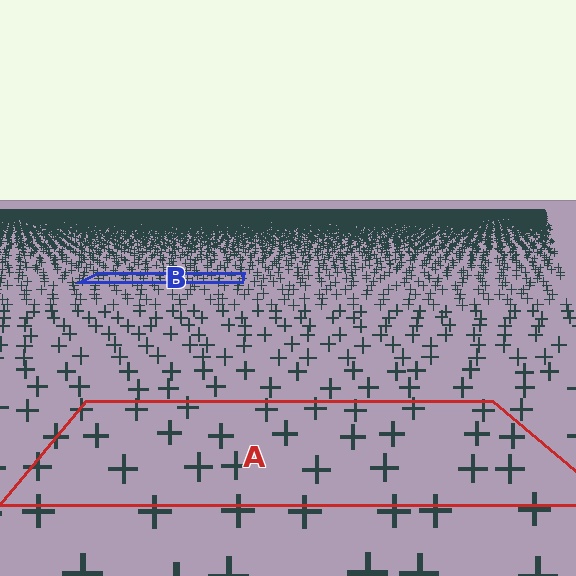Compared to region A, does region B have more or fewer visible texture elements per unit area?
Region B has more texture elements per unit area — they are packed more densely because it is farther away.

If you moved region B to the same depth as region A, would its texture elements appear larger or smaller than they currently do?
They would appear larger. At a closer depth, the same texture elements are projected at a bigger on-screen size.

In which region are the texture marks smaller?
The texture marks are smaller in region B, because it is farther away.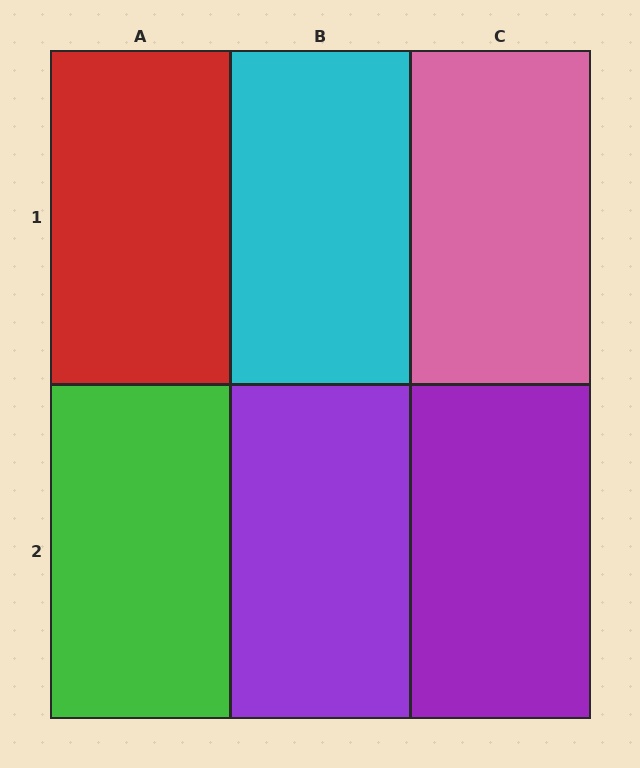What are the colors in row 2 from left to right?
Green, purple, purple.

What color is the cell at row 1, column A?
Red.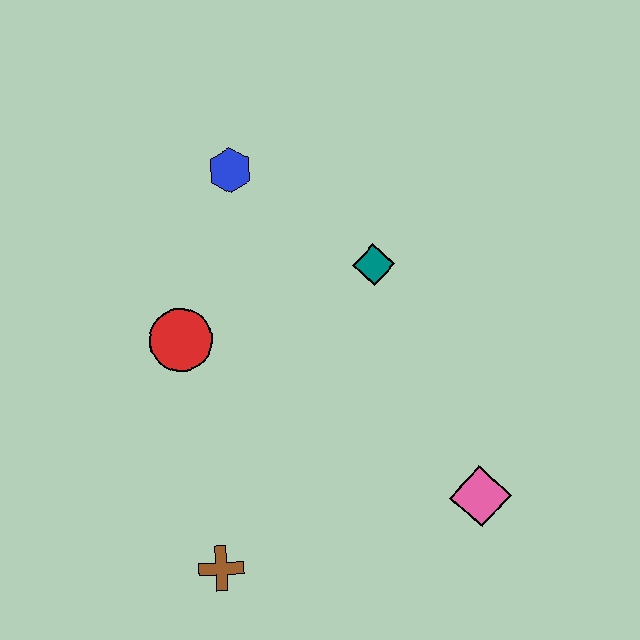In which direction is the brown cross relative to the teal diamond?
The brown cross is below the teal diamond.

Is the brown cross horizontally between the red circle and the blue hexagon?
Yes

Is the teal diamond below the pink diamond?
No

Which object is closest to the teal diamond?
The blue hexagon is closest to the teal diamond.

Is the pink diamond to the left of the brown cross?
No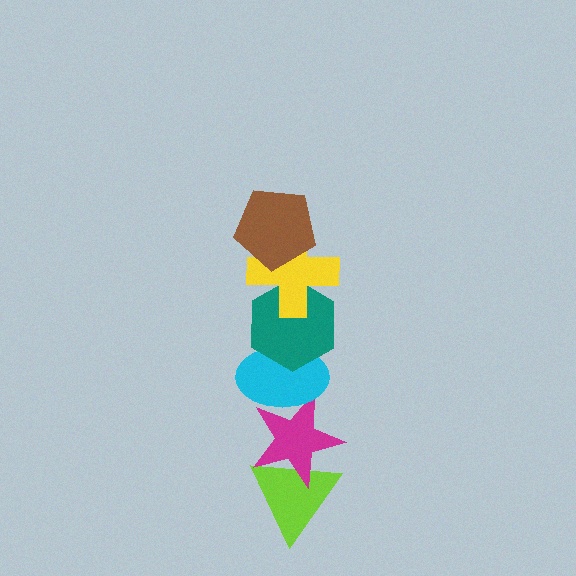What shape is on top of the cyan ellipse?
The teal hexagon is on top of the cyan ellipse.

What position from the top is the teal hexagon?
The teal hexagon is 3rd from the top.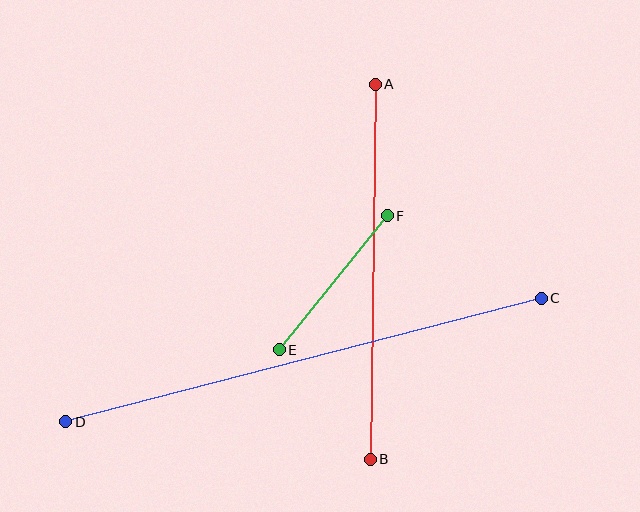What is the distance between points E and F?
The distance is approximately 172 pixels.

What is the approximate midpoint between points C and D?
The midpoint is at approximately (303, 360) pixels.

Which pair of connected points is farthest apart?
Points C and D are farthest apart.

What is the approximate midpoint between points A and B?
The midpoint is at approximately (373, 272) pixels.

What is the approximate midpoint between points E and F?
The midpoint is at approximately (333, 283) pixels.